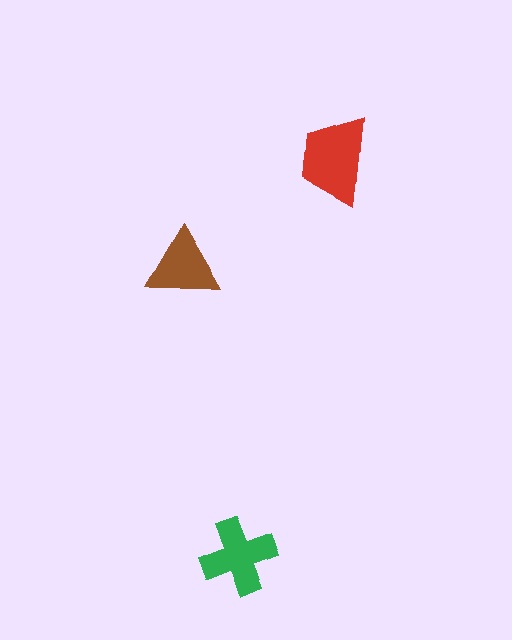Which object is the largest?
The red trapezoid.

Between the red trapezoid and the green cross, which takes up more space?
The red trapezoid.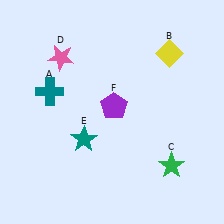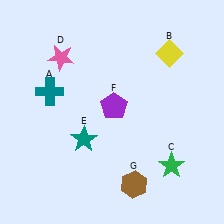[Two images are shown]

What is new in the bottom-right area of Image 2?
A brown hexagon (G) was added in the bottom-right area of Image 2.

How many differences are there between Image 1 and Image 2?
There is 1 difference between the two images.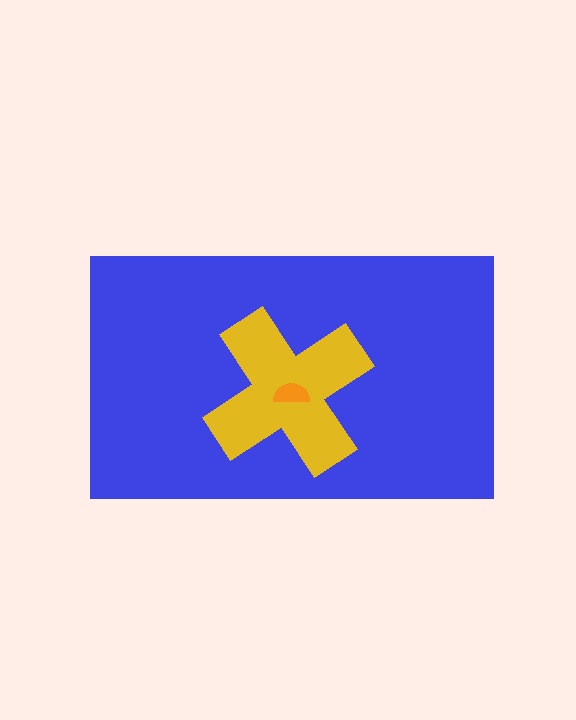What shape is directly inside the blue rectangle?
The yellow cross.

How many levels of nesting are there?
3.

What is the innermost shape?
The orange semicircle.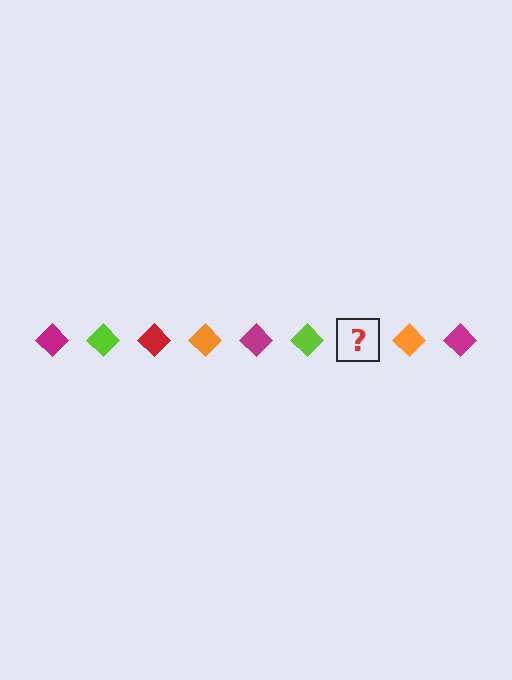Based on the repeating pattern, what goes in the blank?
The blank should be a red diamond.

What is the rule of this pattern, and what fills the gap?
The rule is that the pattern cycles through magenta, lime, red, orange diamonds. The gap should be filled with a red diamond.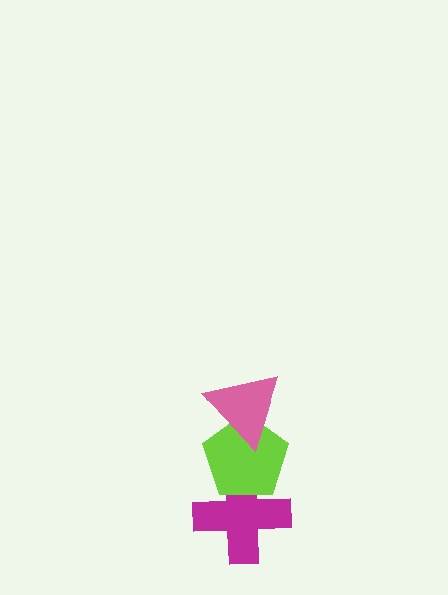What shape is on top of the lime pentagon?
The pink triangle is on top of the lime pentagon.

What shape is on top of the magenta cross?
The lime pentagon is on top of the magenta cross.